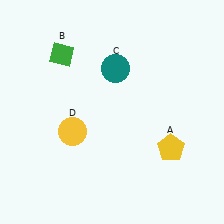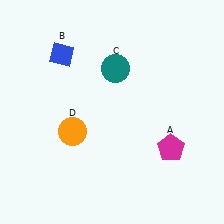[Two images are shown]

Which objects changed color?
A changed from yellow to magenta. B changed from green to blue. D changed from yellow to orange.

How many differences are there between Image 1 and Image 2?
There are 3 differences between the two images.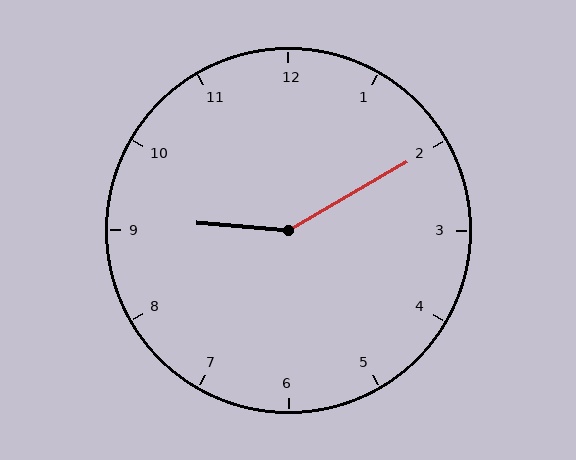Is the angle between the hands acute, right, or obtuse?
It is obtuse.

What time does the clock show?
9:10.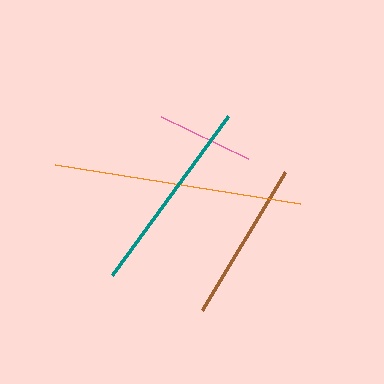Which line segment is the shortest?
The pink line is the shortest at approximately 98 pixels.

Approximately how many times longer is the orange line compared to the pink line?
The orange line is approximately 2.5 times the length of the pink line.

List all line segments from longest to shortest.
From longest to shortest: orange, teal, brown, pink.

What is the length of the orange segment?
The orange segment is approximately 249 pixels long.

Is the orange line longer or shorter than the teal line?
The orange line is longer than the teal line.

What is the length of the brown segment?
The brown segment is approximately 160 pixels long.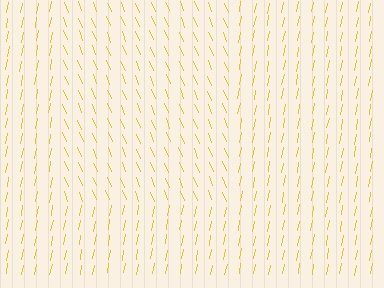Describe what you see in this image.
The image is filled with small yellow line segments. A rectangle region in the image has lines oriented differently from the surrounding lines, creating a visible texture boundary.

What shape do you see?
I see a rectangle.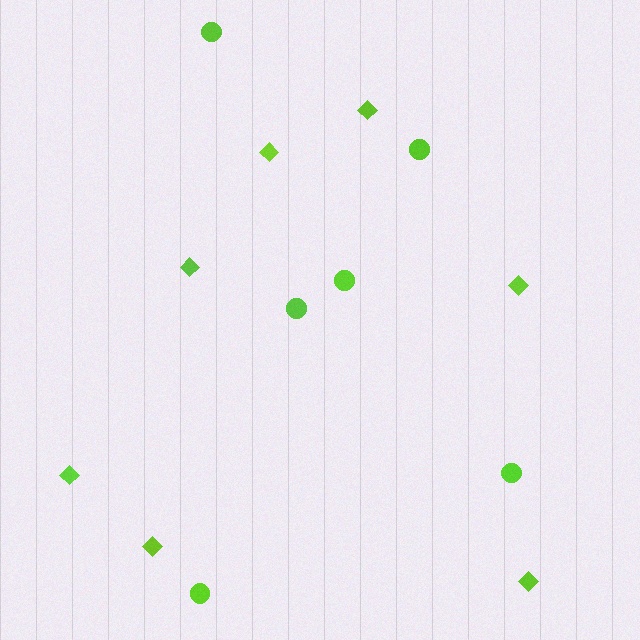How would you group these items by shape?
There are 2 groups: one group of circles (6) and one group of diamonds (7).